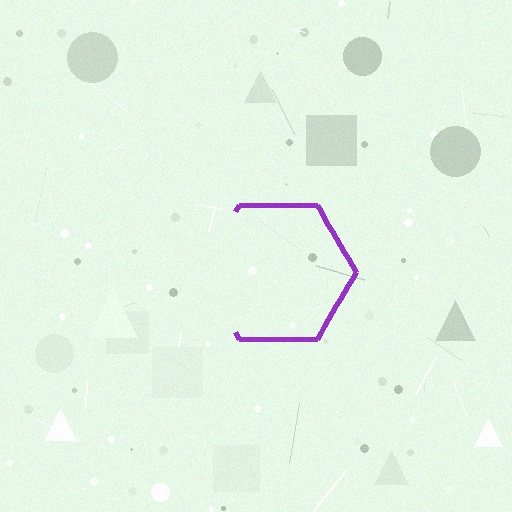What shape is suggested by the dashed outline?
The dashed outline suggests a hexagon.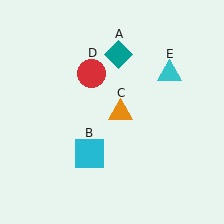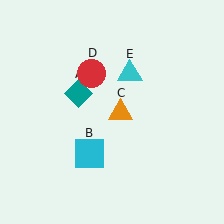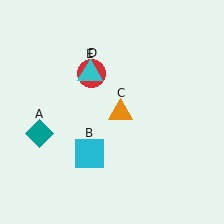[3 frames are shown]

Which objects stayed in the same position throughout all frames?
Cyan square (object B) and orange triangle (object C) and red circle (object D) remained stationary.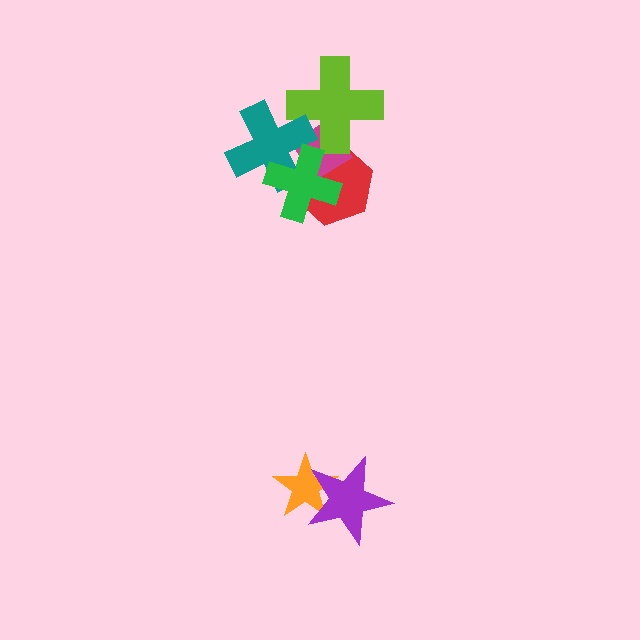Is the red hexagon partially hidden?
Yes, it is partially covered by another shape.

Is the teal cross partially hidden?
Yes, it is partially covered by another shape.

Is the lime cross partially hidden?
Yes, it is partially covered by another shape.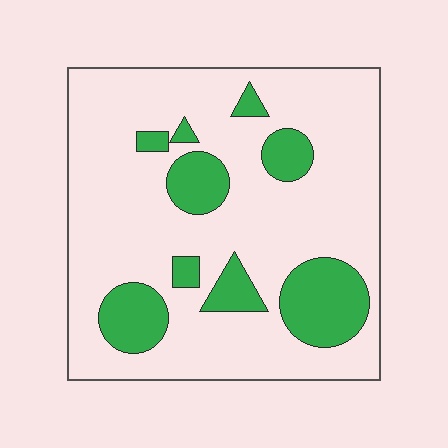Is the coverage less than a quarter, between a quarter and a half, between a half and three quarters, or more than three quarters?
Less than a quarter.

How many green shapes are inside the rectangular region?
9.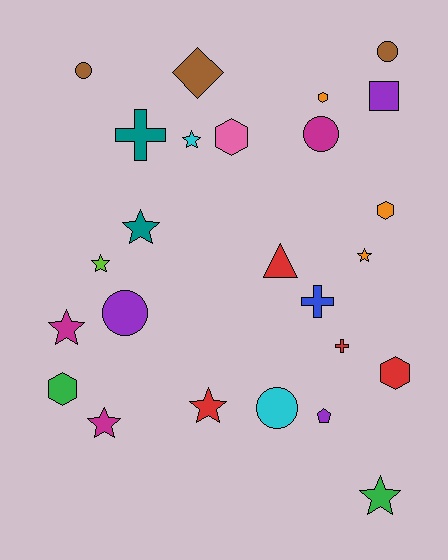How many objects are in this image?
There are 25 objects.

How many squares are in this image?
There is 1 square.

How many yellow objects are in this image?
There are no yellow objects.